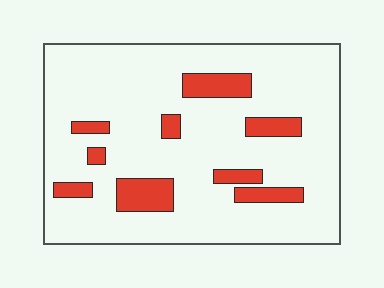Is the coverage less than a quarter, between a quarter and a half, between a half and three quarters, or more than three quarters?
Less than a quarter.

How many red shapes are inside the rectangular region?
9.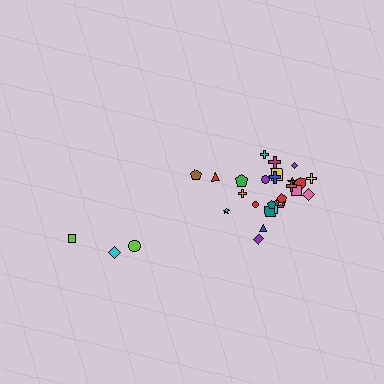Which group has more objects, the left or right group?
The right group.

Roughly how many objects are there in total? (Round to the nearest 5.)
Roughly 30 objects in total.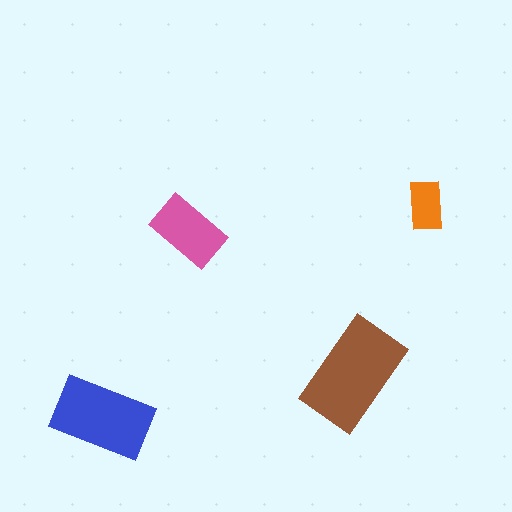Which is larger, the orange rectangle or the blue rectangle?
The blue one.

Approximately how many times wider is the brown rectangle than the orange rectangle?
About 2 times wider.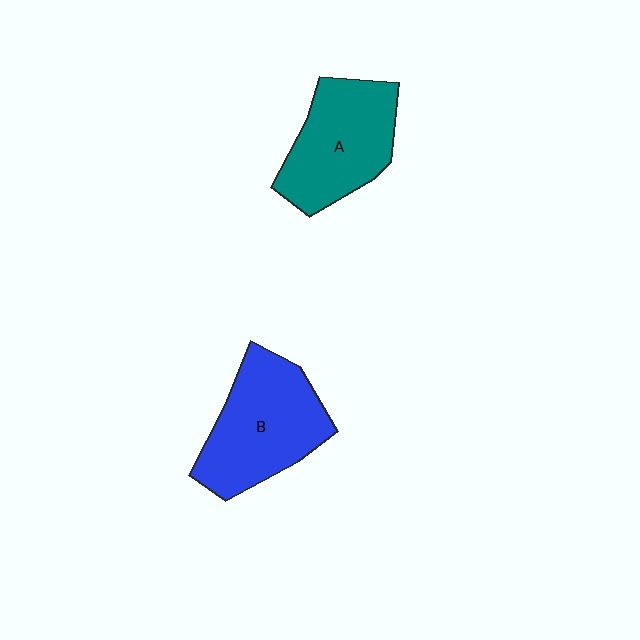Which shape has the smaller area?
Shape A (teal).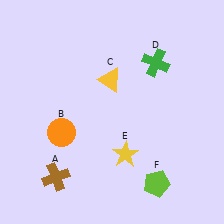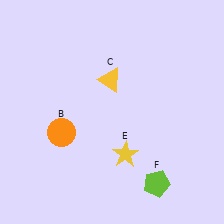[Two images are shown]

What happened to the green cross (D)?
The green cross (D) was removed in Image 2. It was in the top-right area of Image 1.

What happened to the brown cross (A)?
The brown cross (A) was removed in Image 2. It was in the bottom-left area of Image 1.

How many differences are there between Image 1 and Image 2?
There are 2 differences between the two images.